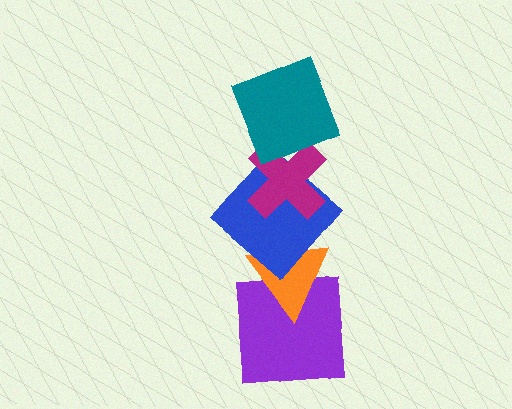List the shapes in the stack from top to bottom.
From top to bottom: the teal square, the magenta cross, the blue diamond, the orange triangle, the purple square.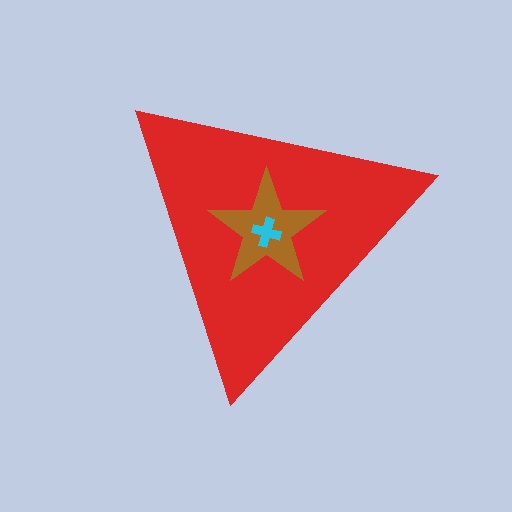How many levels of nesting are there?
3.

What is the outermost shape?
The red triangle.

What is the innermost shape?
The cyan cross.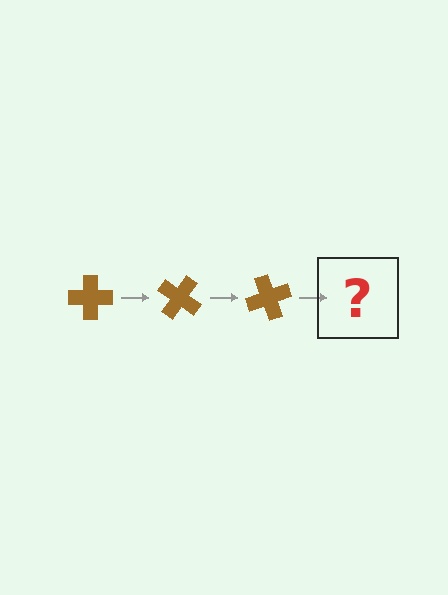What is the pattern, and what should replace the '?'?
The pattern is that the cross rotates 35 degrees each step. The '?' should be a brown cross rotated 105 degrees.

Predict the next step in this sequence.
The next step is a brown cross rotated 105 degrees.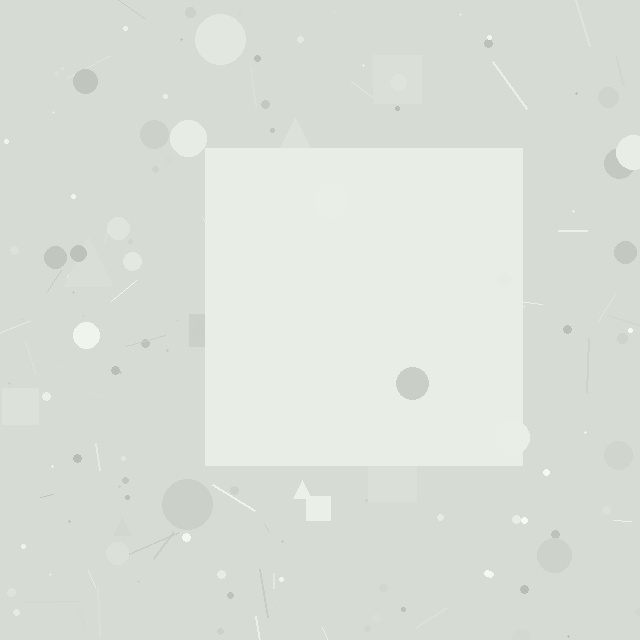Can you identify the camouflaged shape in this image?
The camouflaged shape is a square.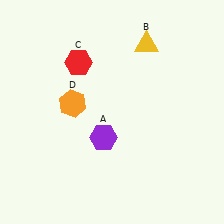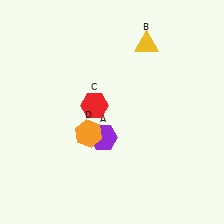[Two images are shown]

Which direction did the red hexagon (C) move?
The red hexagon (C) moved down.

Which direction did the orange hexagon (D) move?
The orange hexagon (D) moved down.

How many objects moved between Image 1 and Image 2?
2 objects moved between the two images.